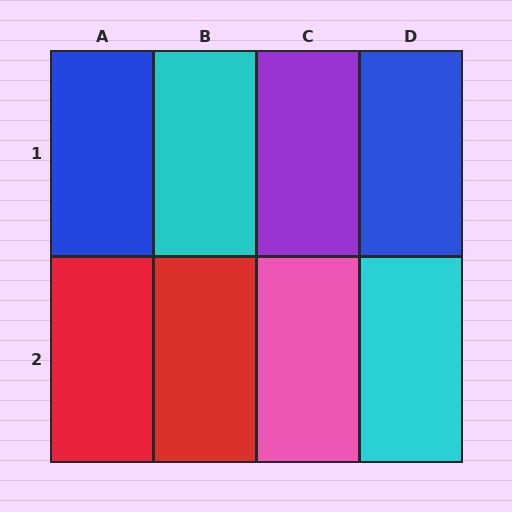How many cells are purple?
1 cell is purple.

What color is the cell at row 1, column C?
Purple.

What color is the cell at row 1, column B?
Cyan.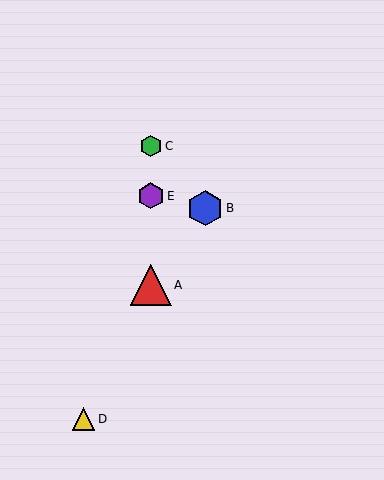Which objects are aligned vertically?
Objects A, C, E are aligned vertically.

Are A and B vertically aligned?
No, A is at x≈151 and B is at x≈205.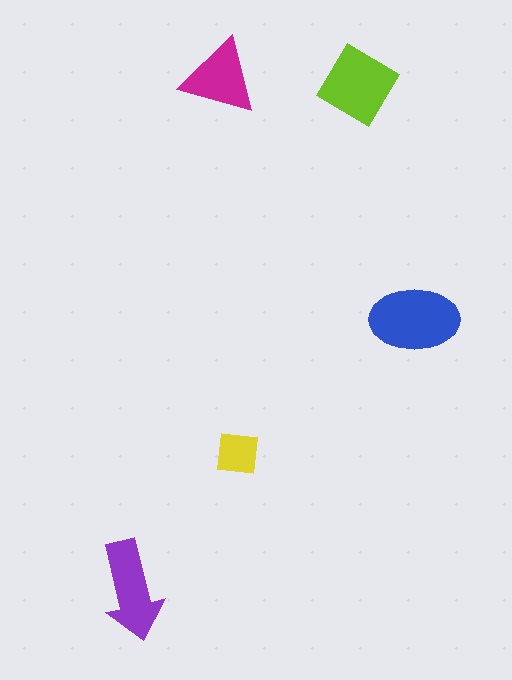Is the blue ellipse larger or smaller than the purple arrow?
Larger.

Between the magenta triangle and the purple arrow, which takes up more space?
The purple arrow.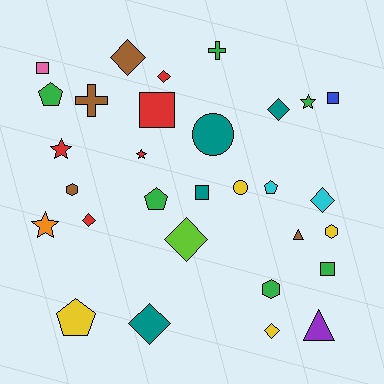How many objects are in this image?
There are 30 objects.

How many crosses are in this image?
There are 2 crosses.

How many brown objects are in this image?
There are 4 brown objects.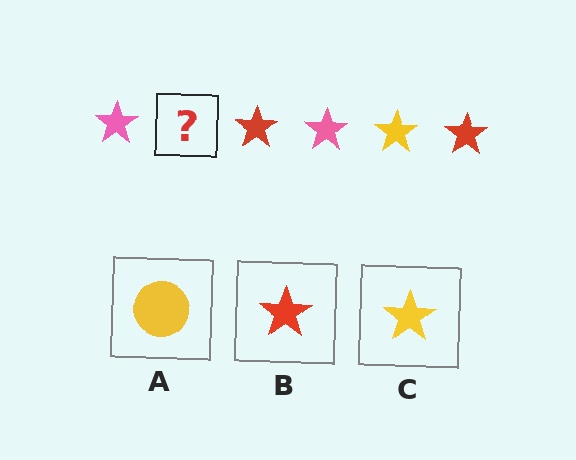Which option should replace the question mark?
Option C.